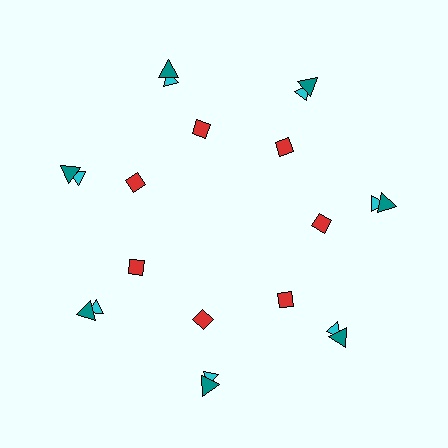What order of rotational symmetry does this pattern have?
This pattern has 7-fold rotational symmetry.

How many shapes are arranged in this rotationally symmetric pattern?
There are 21 shapes, arranged in 7 groups of 3.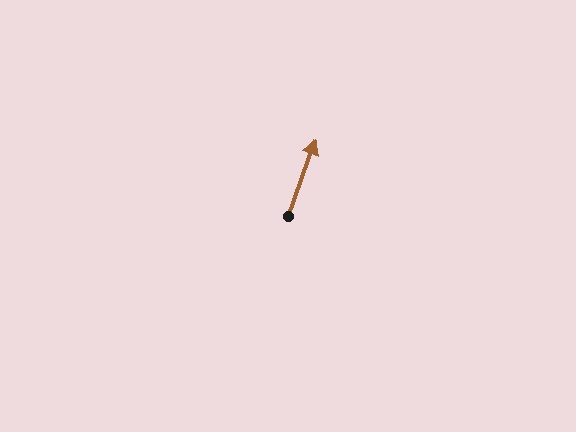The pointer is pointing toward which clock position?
Roughly 1 o'clock.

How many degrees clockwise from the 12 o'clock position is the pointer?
Approximately 20 degrees.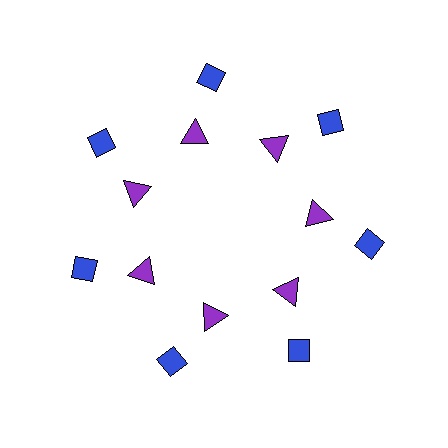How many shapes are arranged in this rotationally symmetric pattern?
There are 14 shapes, arranged in 7 groups of 2.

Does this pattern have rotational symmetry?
Yes, this pattern has 7-fold rotational symmetry. It looks the same after rotating 51 degrees around the center.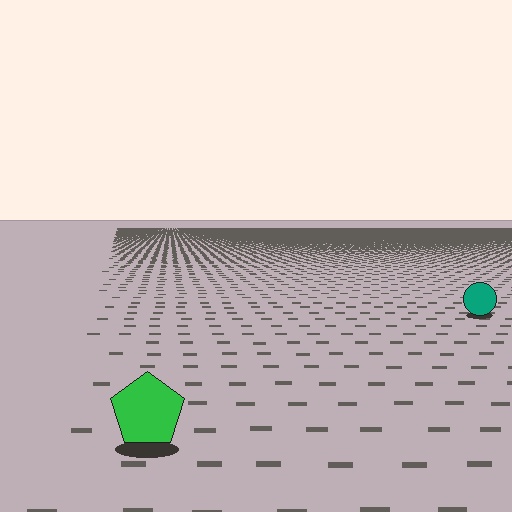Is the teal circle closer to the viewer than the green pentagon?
No. The green pentagon is closer — you can tell from the texture gradient: the ground texture is coarser near it.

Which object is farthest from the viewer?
The teal circle is farthest from the viewer. It appears smaller and the ground texture around it is denser.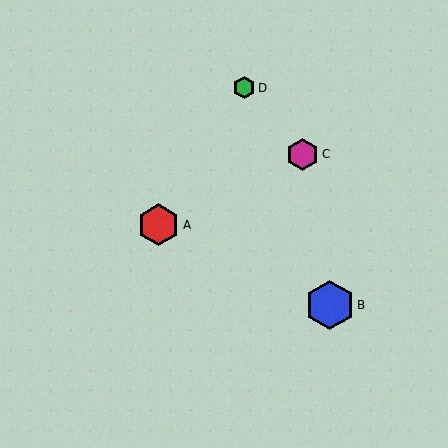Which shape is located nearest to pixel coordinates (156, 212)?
The red hexagon (labeled A) at (159, 225) is nearest to that location.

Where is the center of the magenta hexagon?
The center of the magenta hexagon is at (303, 154).